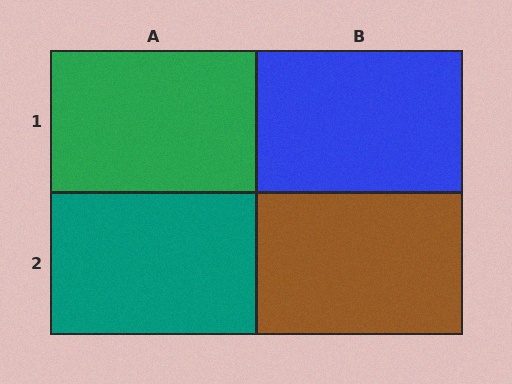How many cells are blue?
1 cell is blue.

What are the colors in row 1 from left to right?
Green, blue.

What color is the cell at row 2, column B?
Brown.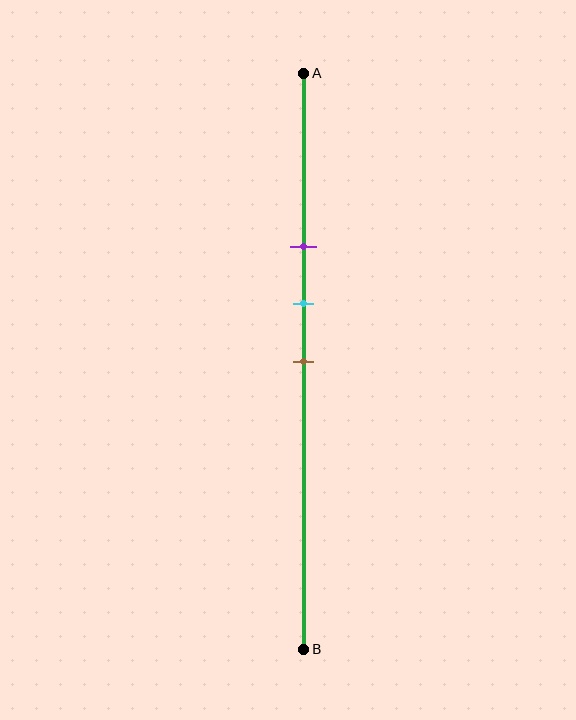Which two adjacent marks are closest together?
The cyan and brown marks are the closest adjacent pair.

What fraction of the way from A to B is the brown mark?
The brown mark is approximately 50% (0.5) of the way from A to B.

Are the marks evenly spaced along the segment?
Yes, the marks are approximately evenly spaced.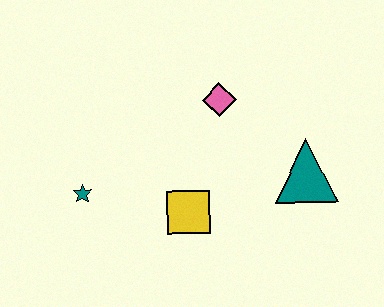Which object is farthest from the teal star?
The teal triangle is farthest from the teal star.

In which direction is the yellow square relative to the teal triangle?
The yellow square is to the left of the teal triangle.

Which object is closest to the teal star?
The yellow square is closest to the teal star.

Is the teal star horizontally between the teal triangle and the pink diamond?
No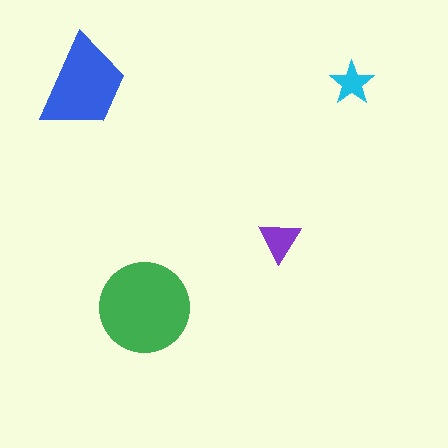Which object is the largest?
The green circle.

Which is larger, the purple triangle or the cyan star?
The purple triangle.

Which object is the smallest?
The cyan star.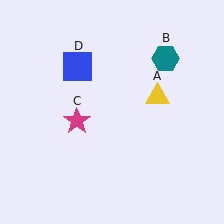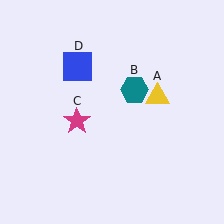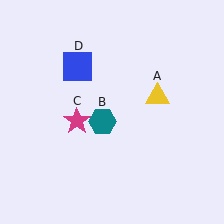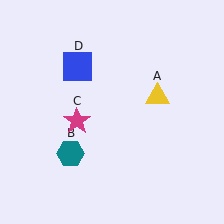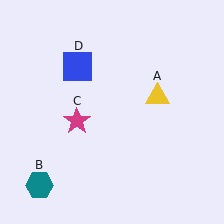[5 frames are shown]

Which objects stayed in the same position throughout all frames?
Yellow triangle (object A) and magenta star (object C) and blue square (object D) remained stationary.